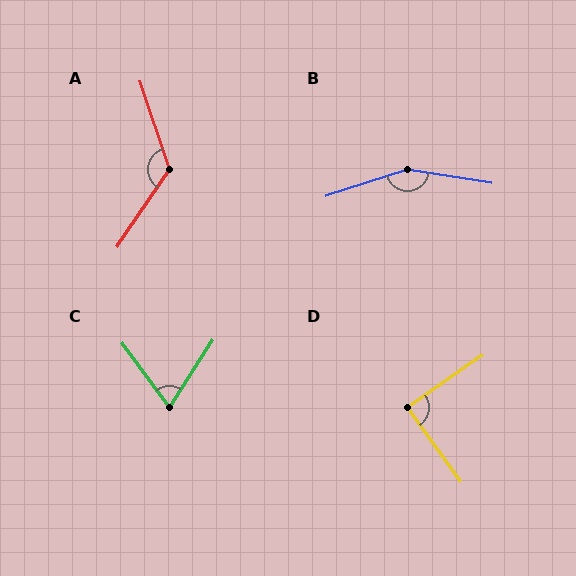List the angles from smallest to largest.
C (70°), D (89°), A (128°), B (153°).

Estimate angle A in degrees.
Approximately 128 degrees.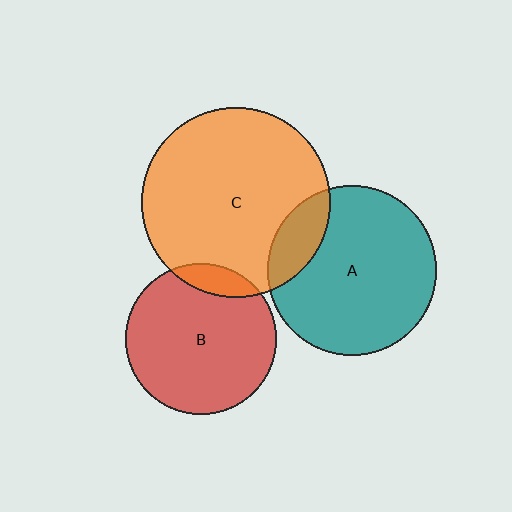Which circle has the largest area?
Circle C (orange).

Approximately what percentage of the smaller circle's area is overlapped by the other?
Approximately 15%.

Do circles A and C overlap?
Yes.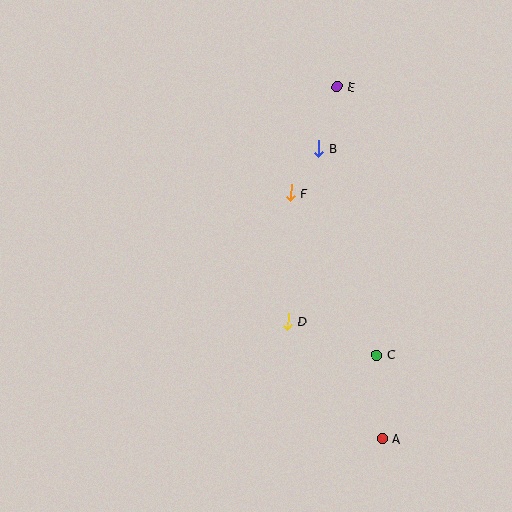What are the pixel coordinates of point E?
Point E is at (337, 87).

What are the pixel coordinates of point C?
Point C is at (377, 355).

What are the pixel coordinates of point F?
Point F is at (291, 193).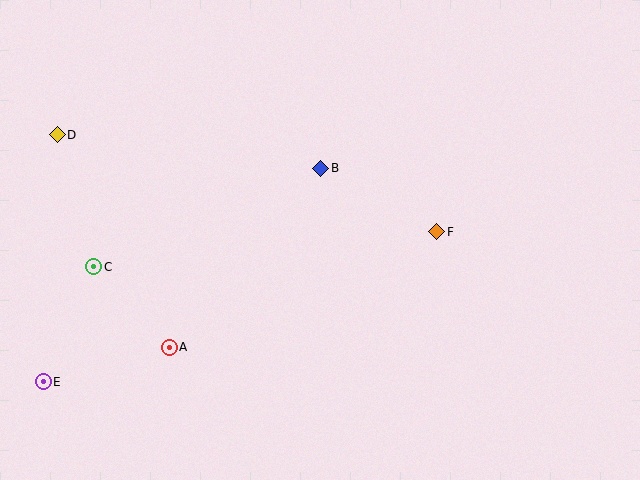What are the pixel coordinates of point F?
Point F is at (437, 232).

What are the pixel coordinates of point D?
Point D is at (57, 135).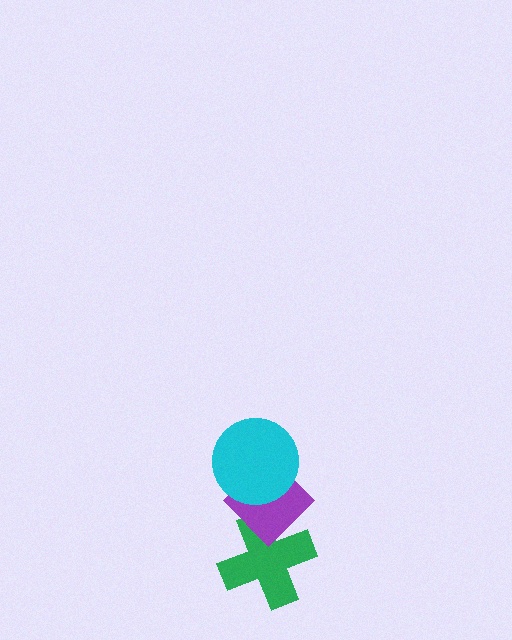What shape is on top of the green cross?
The purple diamond is on top of the green cross.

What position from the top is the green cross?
The green cross is 3rd from the top.